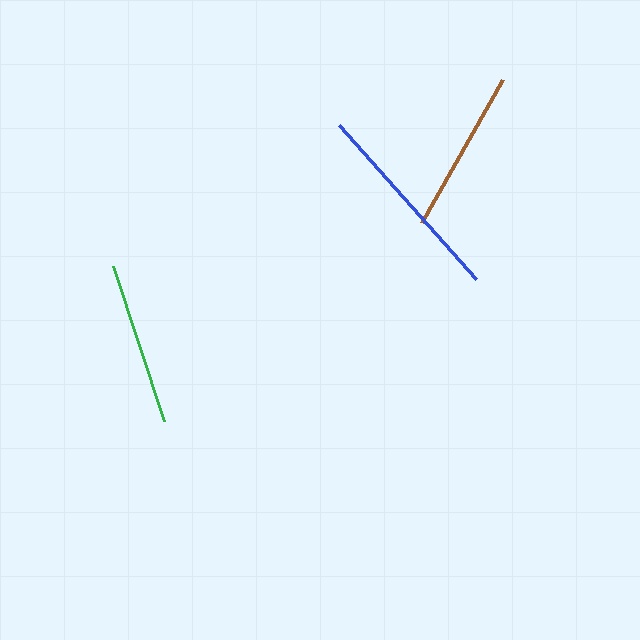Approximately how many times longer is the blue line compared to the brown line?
The blue line is approximately 1.3 times the length of the brown line.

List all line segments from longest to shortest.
From longest to shortest: blue, brown, green.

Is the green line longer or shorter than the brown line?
The brown line is longer than the green line.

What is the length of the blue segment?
The blue segment is approximately 206 pixels long.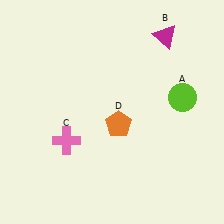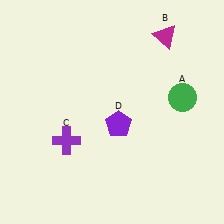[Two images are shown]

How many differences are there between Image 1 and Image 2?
There are 3 differences between the two images.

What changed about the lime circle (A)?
In Image 1, A is lime. In Image 2, it changed to green.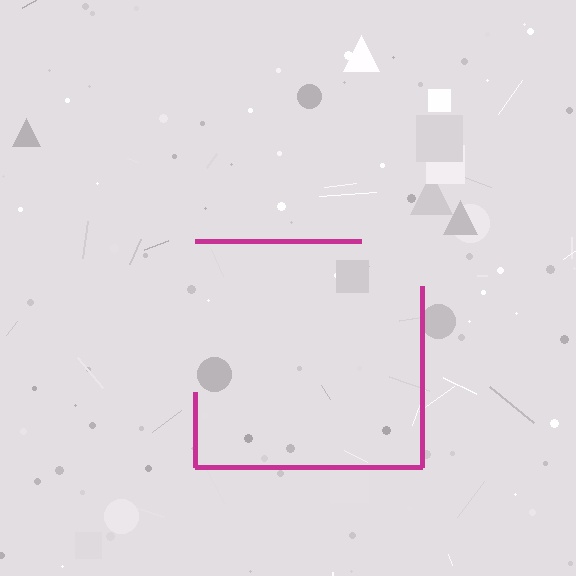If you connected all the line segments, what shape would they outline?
They would outline a square.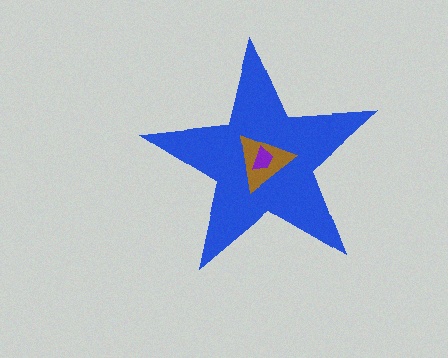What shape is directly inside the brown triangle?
The purple trapezoid.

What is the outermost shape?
The blue star.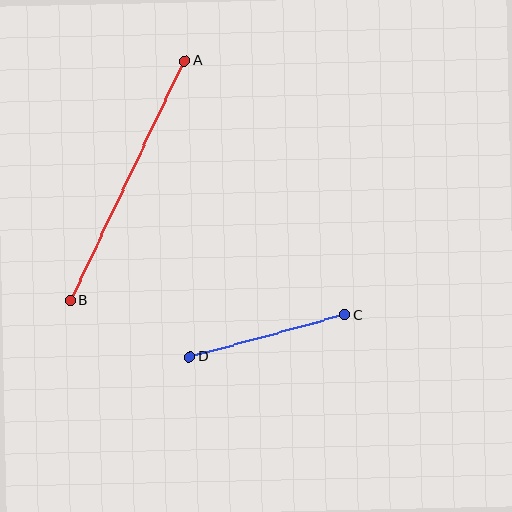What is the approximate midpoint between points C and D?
The midpoint is at approximately (268, 336) pixels.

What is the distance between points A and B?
The distance is approximately 265 pixels.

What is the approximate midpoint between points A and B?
The midpoint is at approximately (127, 180) pixels.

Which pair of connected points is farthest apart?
Points A and B are farthest apart.